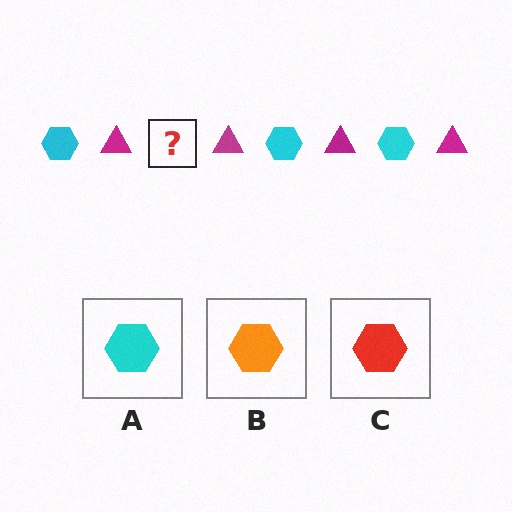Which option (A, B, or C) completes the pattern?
A.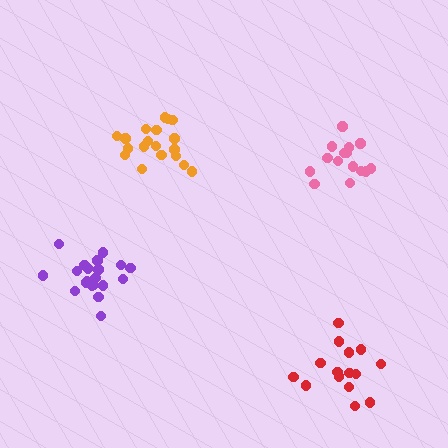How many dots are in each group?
Group 1: 15 dots, Group 2: 15 dots, Group 3: 19 dots, Group 4: 20 dots (69 total).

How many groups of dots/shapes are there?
There are 4 groups.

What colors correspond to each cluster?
The clusters are colored: pink, red, orange, purple.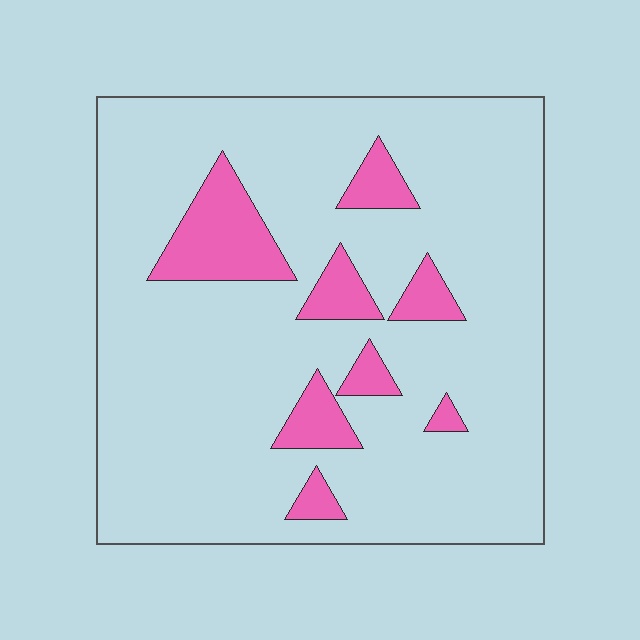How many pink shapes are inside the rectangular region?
8.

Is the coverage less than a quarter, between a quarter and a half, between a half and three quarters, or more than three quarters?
Less than a quarter.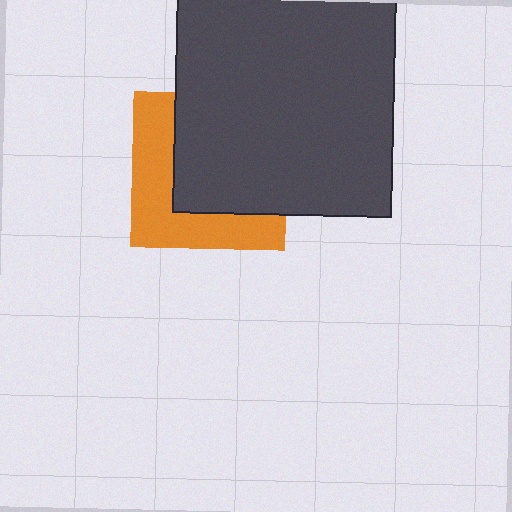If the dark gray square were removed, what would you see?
You would see the complete orange square.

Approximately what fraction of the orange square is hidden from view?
Roughly 57% of the orange square is hidden behind the dark gray square.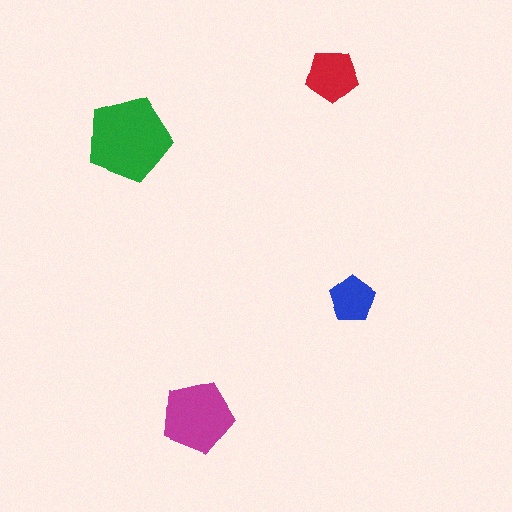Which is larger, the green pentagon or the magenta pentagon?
The green one.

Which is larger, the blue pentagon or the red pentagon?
The red one.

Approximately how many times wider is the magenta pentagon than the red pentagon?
About 1.5 times wider.